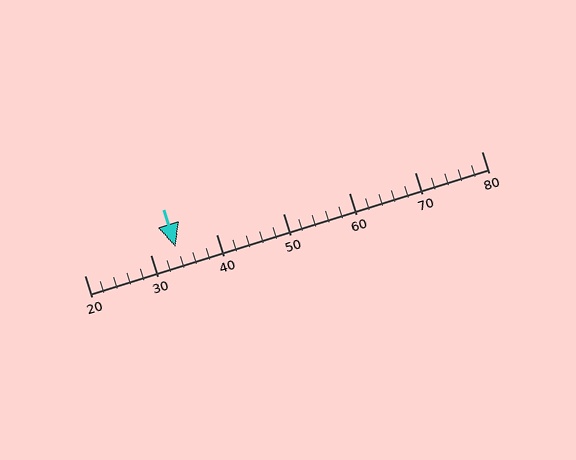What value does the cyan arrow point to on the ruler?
The cyan arrow points to approximately 34.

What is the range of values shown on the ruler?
The ruler shows values from 20 to 80.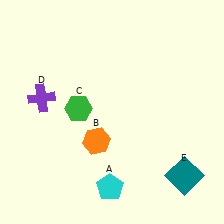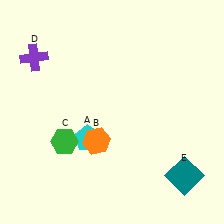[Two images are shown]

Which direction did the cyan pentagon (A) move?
The cyan pentagon (A) moved up.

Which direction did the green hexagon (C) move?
The green hexagon (C) moved down.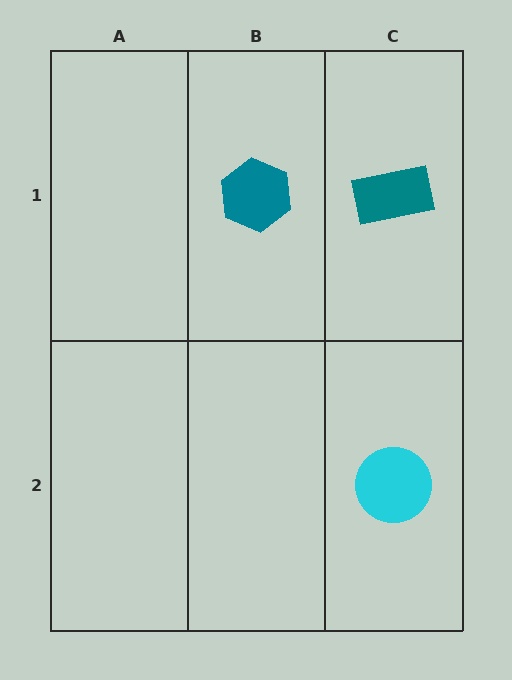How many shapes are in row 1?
2 shapes.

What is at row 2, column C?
A cyan circle.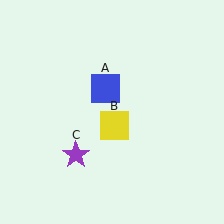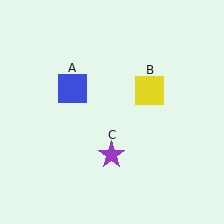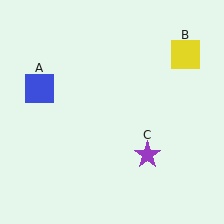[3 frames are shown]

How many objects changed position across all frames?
3 objects changed position: blue square (object A), yellow square (object B), purple star (object C).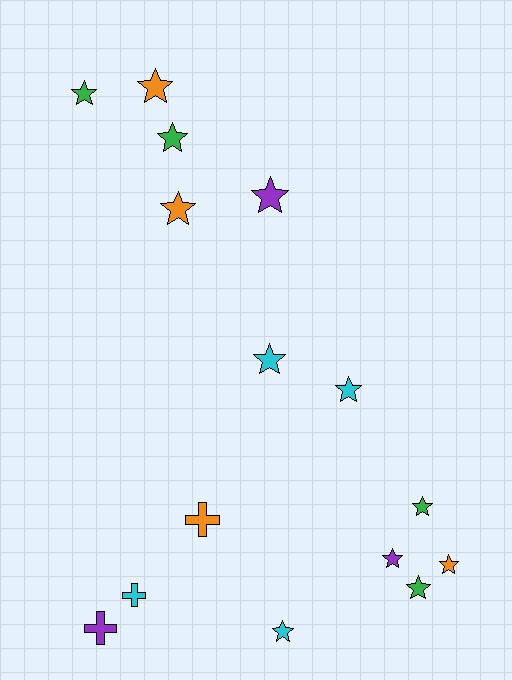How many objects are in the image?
There are 15 objects.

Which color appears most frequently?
Green, with 4 objects.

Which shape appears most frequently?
Star, with 12 objects.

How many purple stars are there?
There are 2 purple stars.